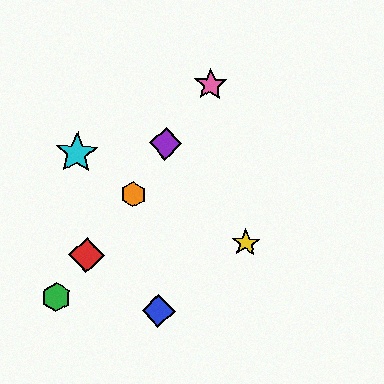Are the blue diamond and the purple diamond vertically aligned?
Yes, both are at x≈158.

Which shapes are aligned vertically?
The blue diamond, the purple diamond are aligned vertically.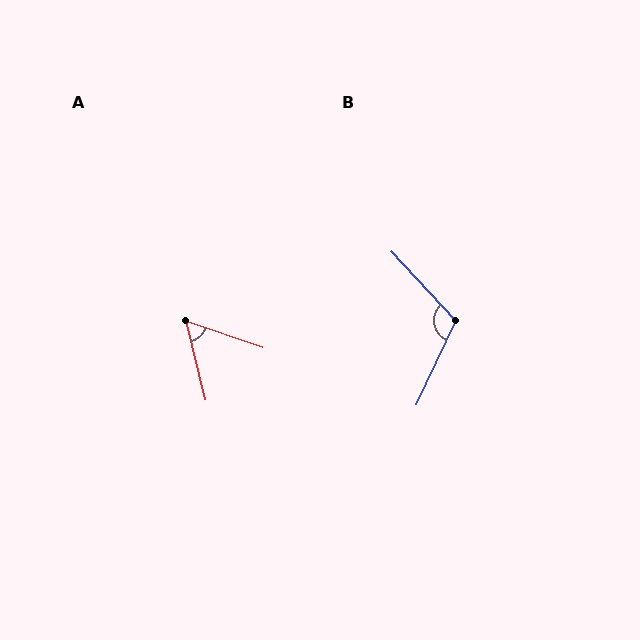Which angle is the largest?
B, at approximately 112 degrees.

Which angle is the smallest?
A, at approximately 57 degrees.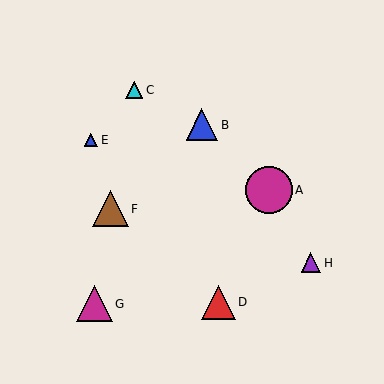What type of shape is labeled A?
Shape A is a magenta circle.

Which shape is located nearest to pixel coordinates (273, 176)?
The magenta circle (labeled A) at (269, 190) is nearest to that location.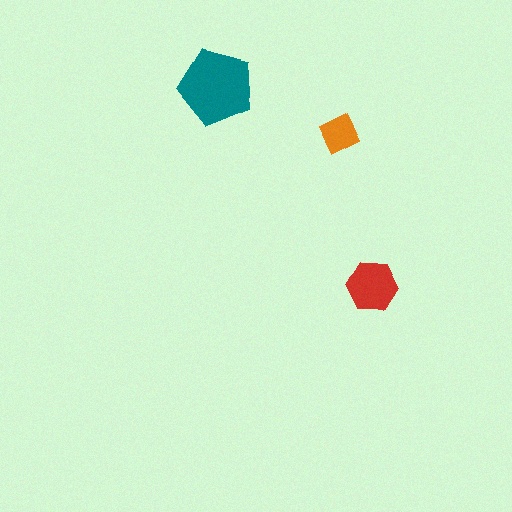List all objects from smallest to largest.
The orange diamond, the red hexagon, the teal pentagon.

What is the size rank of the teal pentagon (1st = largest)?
1st.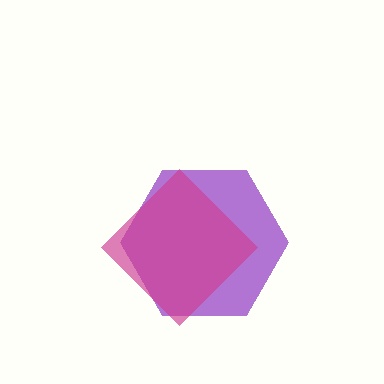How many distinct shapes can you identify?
There are 2 distinct shapes: a purple hexagon, a magenta diamond.